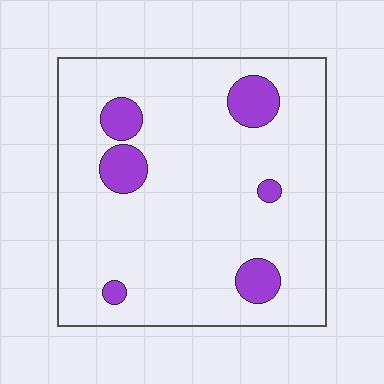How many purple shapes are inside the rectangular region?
6.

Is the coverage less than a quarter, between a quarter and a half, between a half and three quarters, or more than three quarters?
Less than a quarter.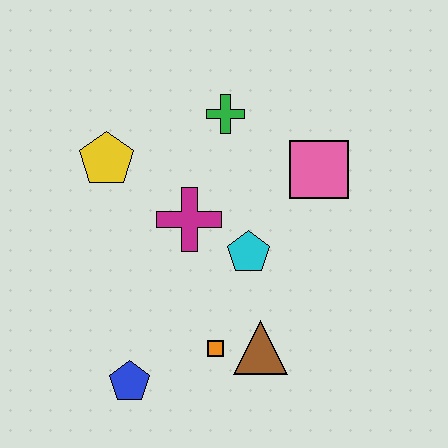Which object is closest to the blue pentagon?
The orange square is closest to the blue pentagon.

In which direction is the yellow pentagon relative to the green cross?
The yellow pentagon is to the left of the green cross.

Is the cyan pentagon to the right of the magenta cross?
Yes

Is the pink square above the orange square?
Yes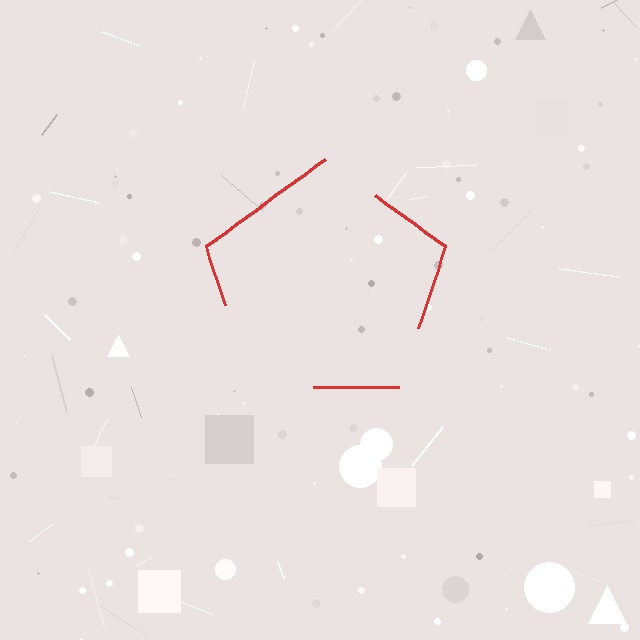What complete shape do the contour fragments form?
The contour fragments form a pentagon.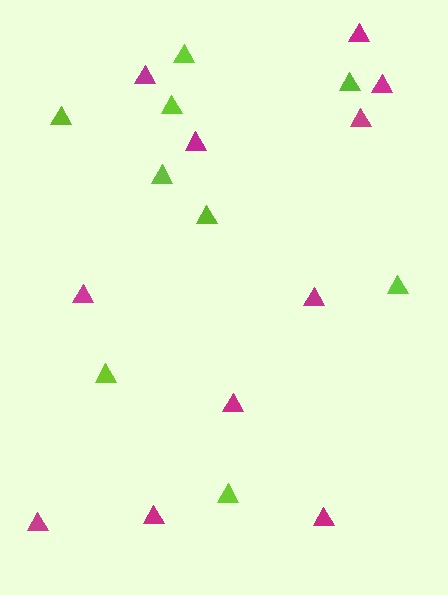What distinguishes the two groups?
There are 2 groups: one group of lime triangles (9) and one group of magenta triangles (11).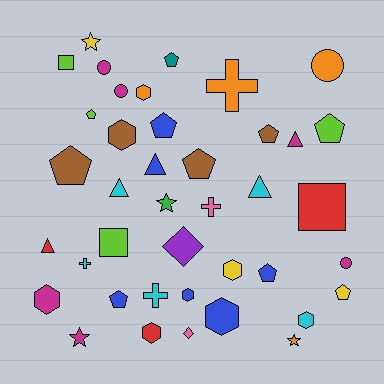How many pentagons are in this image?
There are 10 pentagons.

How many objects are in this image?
There are 40 objects.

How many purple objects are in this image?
There is 1 purple object.